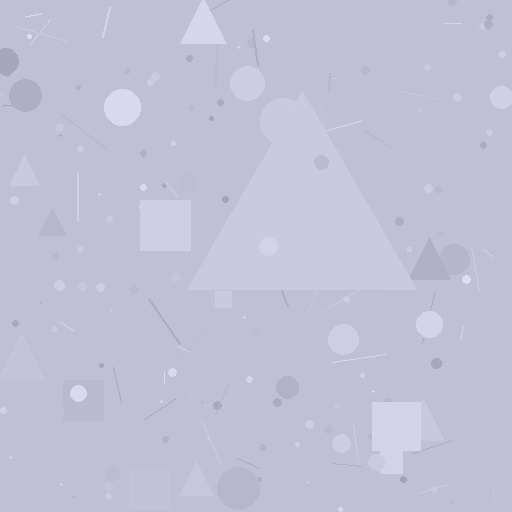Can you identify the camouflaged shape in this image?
The camouflaged shape is a triangle.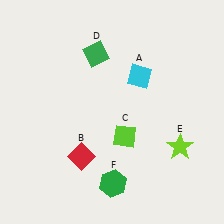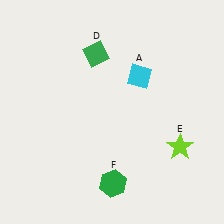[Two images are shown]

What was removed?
The red diamond (B), the lime diamond (C) were removed in Image 2.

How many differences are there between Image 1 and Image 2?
There are 2 differences between the two images.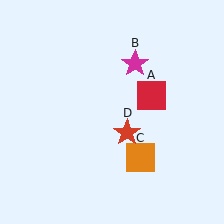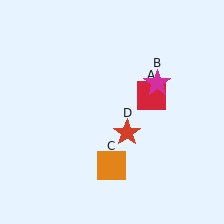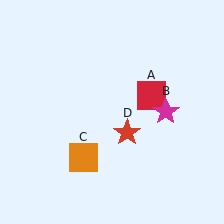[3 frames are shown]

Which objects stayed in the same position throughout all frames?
Red square (object A) and red star (object D) remained stationary.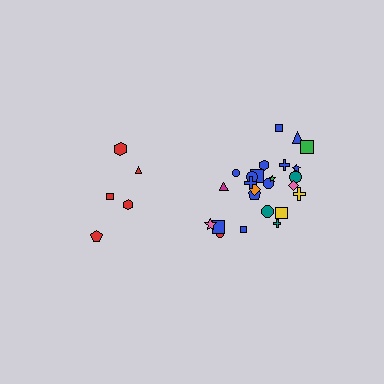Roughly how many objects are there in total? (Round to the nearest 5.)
Roughly 30 objects in total.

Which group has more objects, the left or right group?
The right group.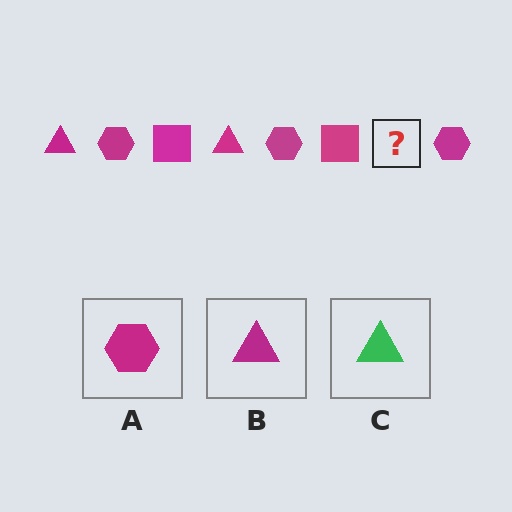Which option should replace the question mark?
Option B.